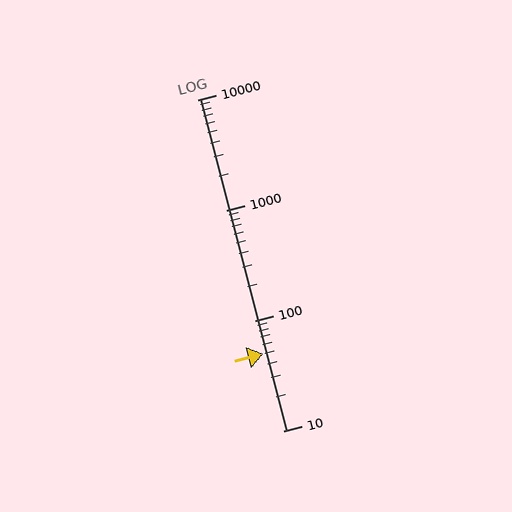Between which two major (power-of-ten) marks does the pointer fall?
The pointer is between 10 and 100.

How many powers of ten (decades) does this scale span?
The scale spans 3 decades, from 10 to 10000.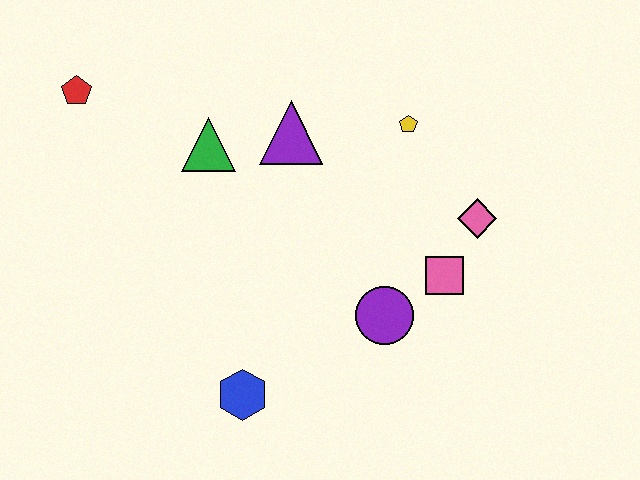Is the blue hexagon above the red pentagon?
No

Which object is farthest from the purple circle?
The red pentagon is farthest from the purple circle.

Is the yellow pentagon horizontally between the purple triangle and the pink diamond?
Yes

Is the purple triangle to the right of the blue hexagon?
Yes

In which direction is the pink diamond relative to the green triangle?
The pink diamond is to the right of the green triangle.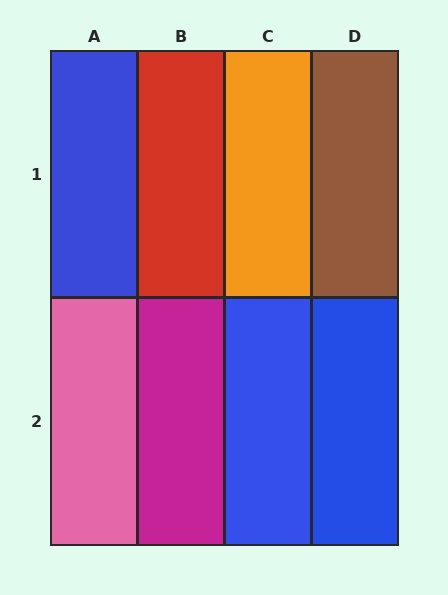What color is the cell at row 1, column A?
Blue.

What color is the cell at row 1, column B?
Red.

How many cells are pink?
1 cell is pink.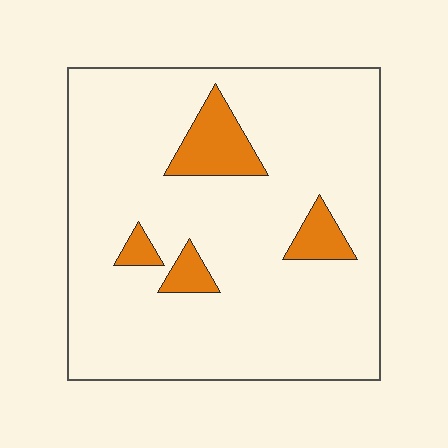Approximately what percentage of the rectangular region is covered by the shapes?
Approximately 10%.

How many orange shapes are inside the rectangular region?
4.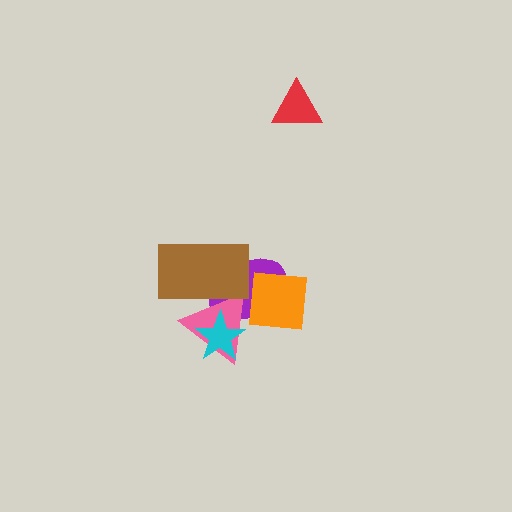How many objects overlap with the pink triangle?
4 objects overlap with the pink triangle.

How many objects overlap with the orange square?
2 objects overlap with the orange square.